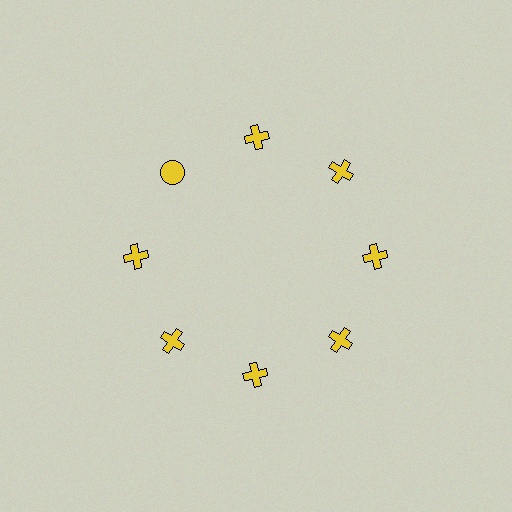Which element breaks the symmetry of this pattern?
The yellow circle at roughly the 10 o'clock position breaks the symmetry. All other shapes are yellow crosses.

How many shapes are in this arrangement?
There are 8 shapes arranged in a ring pattern.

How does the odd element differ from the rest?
It has a different shape: circle instead of cross.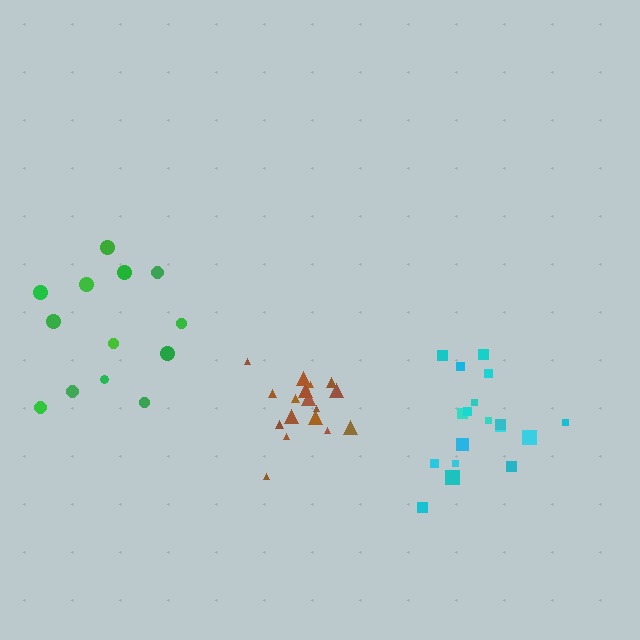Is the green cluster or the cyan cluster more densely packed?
Cyan.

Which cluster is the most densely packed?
Brown.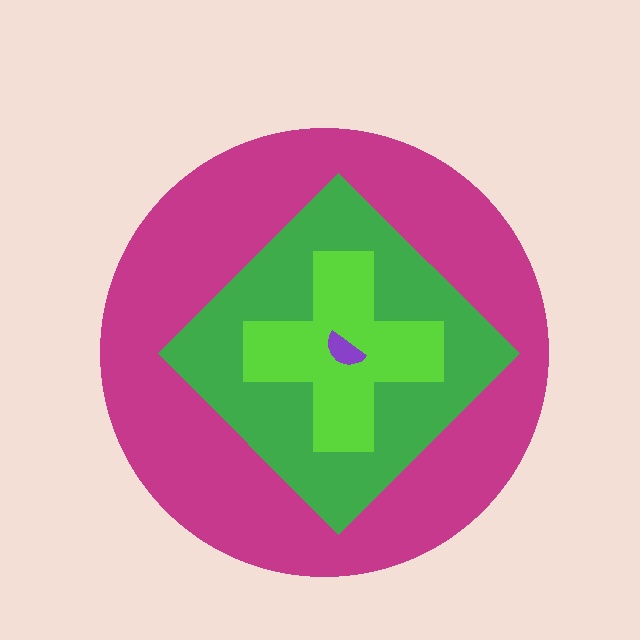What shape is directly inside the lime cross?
The purple semicircle.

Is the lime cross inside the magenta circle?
Yes.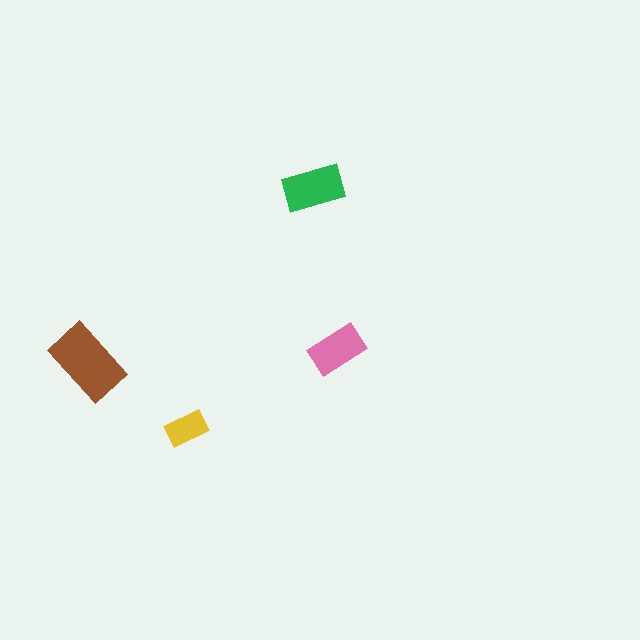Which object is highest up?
The green rectangle is topmost.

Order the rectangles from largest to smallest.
the brown one, the green one, the pink one, the yellow one.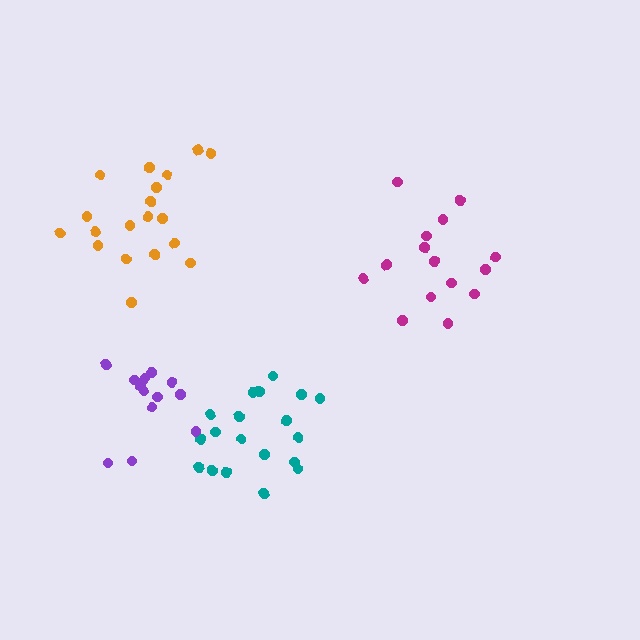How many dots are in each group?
Group 1: 15 dots, Group 2: 19 dots, Group 3: 19 dots, Group 4: 13 dots (66 total).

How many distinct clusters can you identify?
There are 4 distinct clusters.